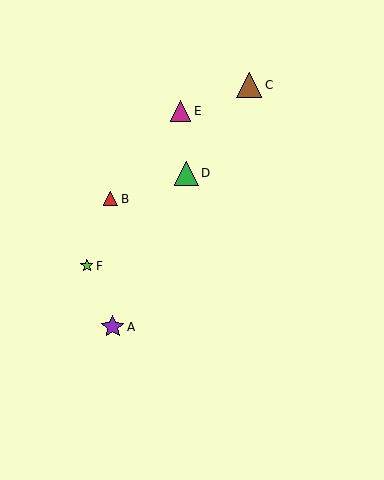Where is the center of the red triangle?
The center of the red triangle is at (111, 199).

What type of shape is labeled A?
Shape A is a purple star.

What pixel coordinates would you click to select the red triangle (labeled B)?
Click at (111, 199) to select the red triangle B.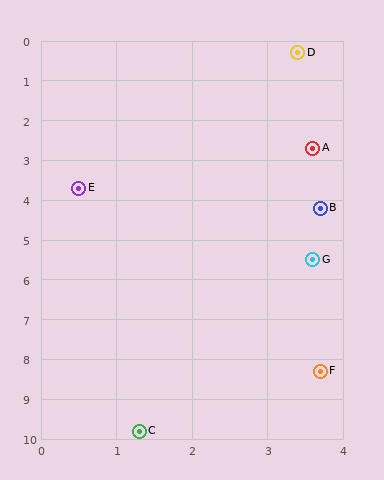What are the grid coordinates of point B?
Point B is at approximately (3.7, 4.2).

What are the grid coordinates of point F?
Point F is at approximately (3.7, 8.3).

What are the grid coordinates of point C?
Point C is at approximately (1.3, 9.8).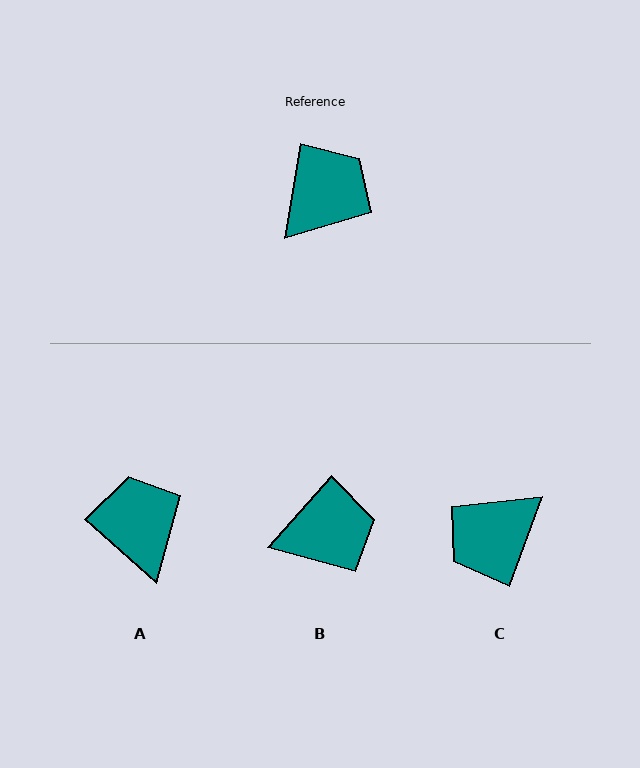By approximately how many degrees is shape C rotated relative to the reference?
Approximately 169 degrees counter-clockwise.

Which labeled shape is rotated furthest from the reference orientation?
C, about 169 degrees away.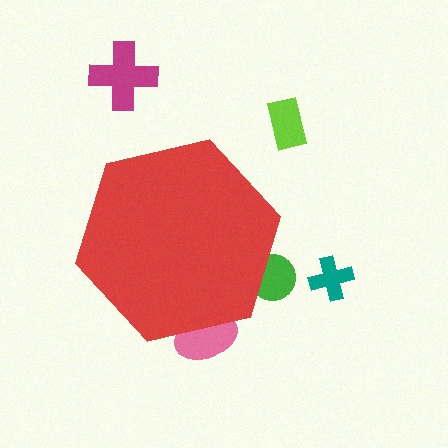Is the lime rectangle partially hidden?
No, the lime rectangle is fully visible.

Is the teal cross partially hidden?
No, the teal cross is fully visible.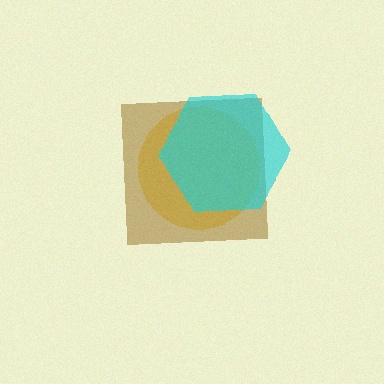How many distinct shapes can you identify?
There are 3 distinct shapes: a yellow circle, a brown square, a cyan hexagon.